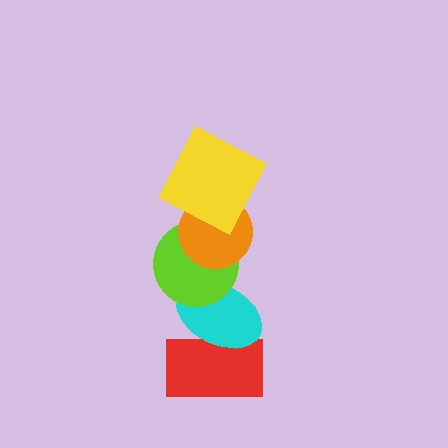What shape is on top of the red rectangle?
The cyan ellipse is on top of the red rectangle.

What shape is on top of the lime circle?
The orange circle is on top of the lime circle.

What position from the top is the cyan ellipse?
The cyan ellipse is 4th from the top.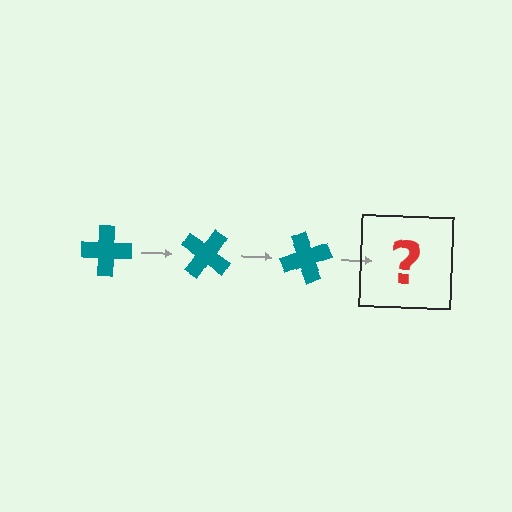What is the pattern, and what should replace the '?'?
The pattern is that the cross rotates 35 degrees each step. The '?' should be a teal cross rotated 105 degrees.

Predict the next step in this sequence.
The next step is a teal cross rotated 105 degrees.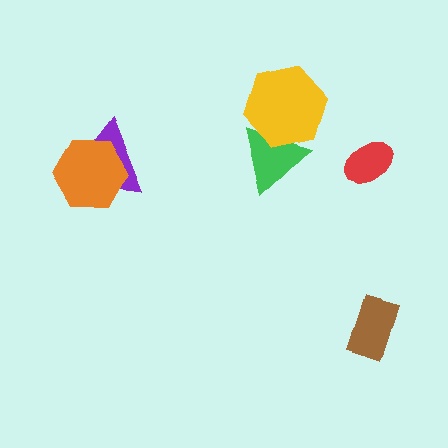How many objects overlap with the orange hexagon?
1 object overlaps with the orange hexagon.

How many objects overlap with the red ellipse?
0 objects overlap with the red ellipse.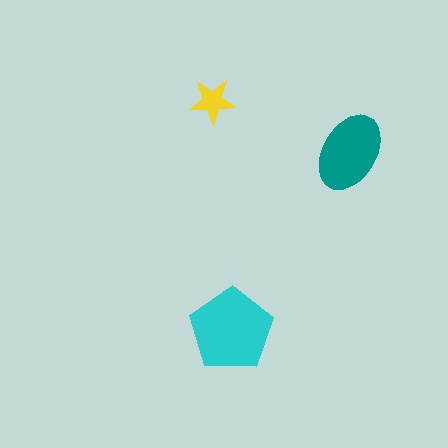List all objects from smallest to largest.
The yellow star, the teal ellipse, the cyan pentagon.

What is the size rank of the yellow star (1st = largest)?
3rd.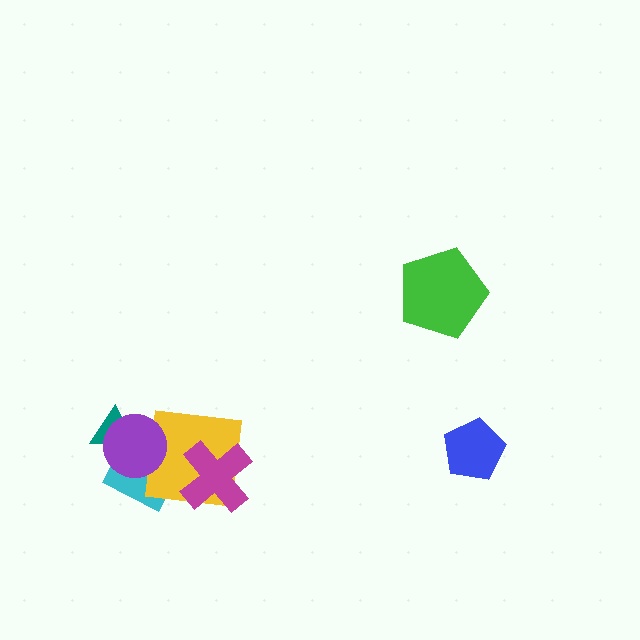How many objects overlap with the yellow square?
3 objects overlap with the yellow square.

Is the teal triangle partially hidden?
Yes, it is partially covered by another shape.